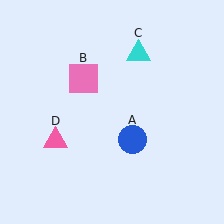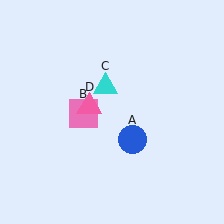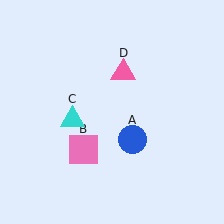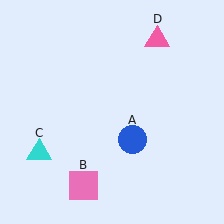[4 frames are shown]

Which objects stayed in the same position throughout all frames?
Blue circle (object A) remained stationary.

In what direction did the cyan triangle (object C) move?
The cyan triangle (object C) moved down and to the left.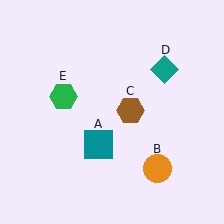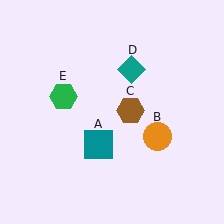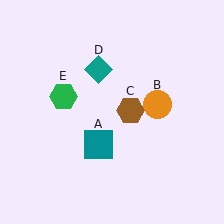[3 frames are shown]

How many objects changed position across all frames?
2 objects changed position: orange circle (object B), teal diamond (object D).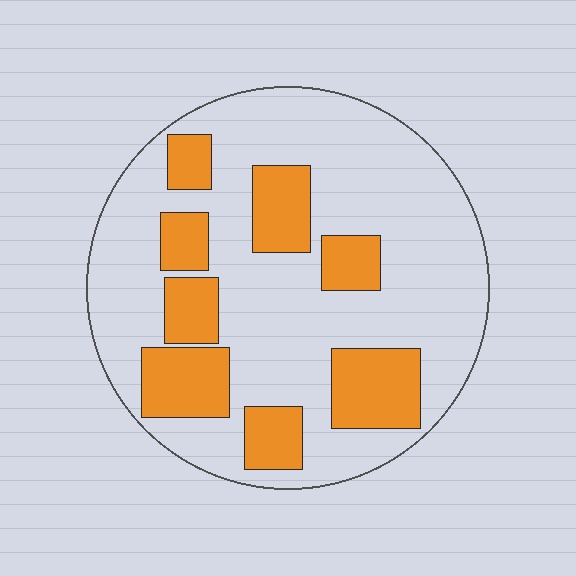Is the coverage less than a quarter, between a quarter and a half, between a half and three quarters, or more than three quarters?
Between a quarter and a half.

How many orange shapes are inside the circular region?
8.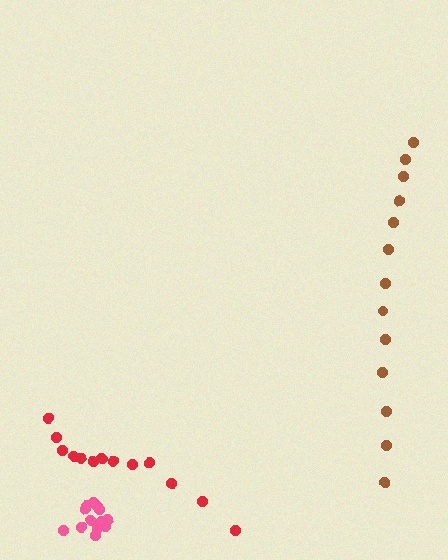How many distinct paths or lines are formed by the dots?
There are 3 distinct paths.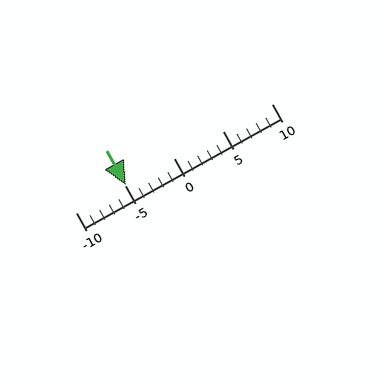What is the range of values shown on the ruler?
The ruler shows values from -10 to 10.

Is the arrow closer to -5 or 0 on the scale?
The arrow is closer to -5.